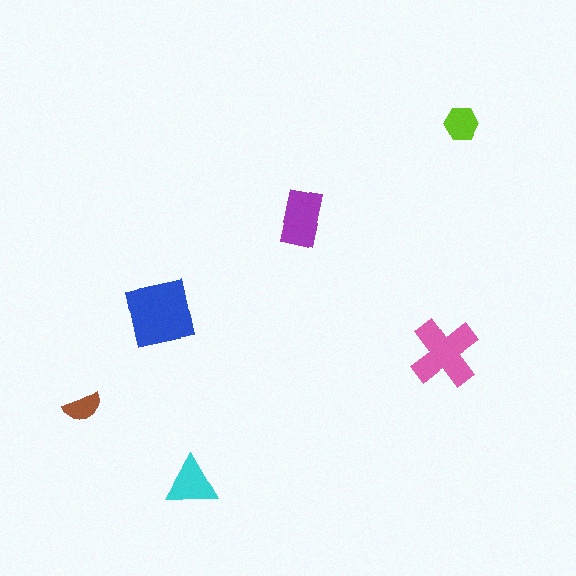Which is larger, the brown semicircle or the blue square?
The blue square.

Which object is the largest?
The blue square.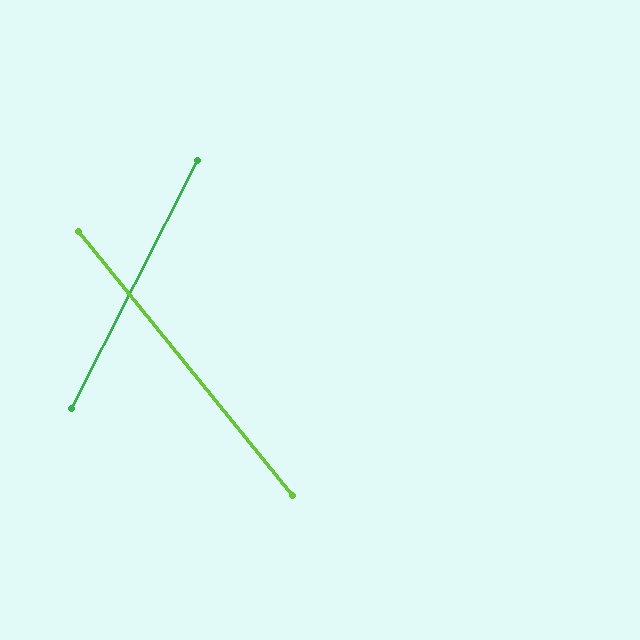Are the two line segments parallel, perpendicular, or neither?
Neither parallel nor perpendicular — they differ by about 66°.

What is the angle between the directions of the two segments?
Approximately 66 degrees.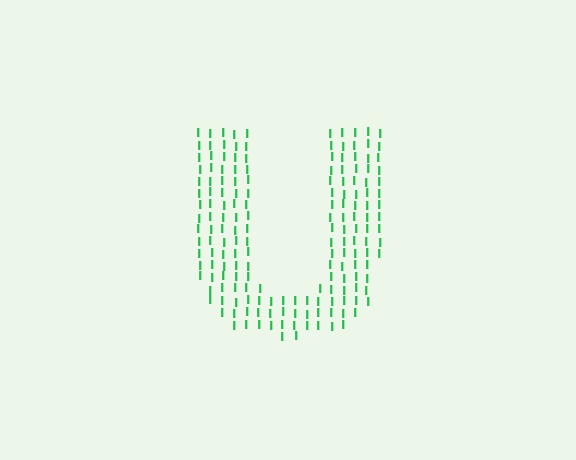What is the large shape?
The large shape is the letter U.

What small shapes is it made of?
It is made of small letter I's.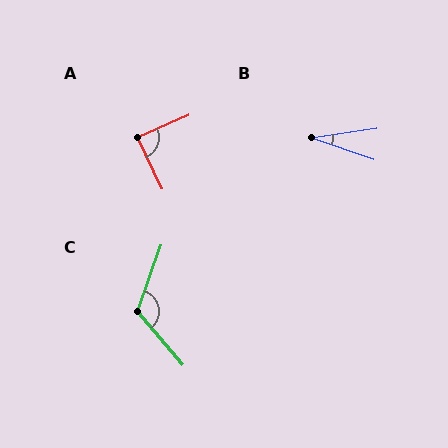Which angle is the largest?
C, at approximately 120 degrees.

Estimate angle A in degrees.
Approximately 88 degrees.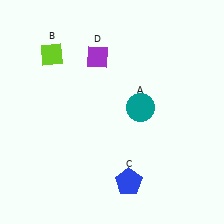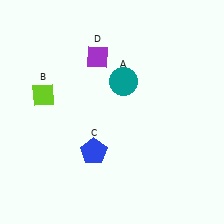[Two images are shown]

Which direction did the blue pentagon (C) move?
The blue pentagon (C) moved left.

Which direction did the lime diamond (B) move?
The lime diamond (B) moved down.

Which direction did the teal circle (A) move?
The teal circle (A) moved up.